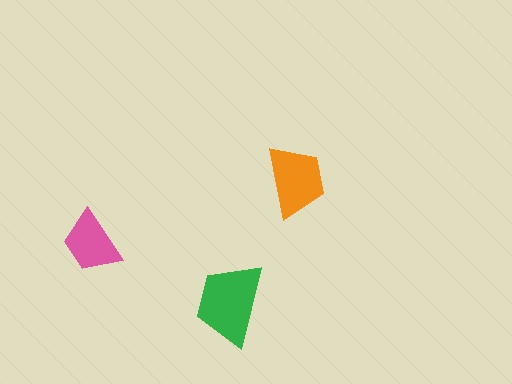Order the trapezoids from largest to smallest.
the green one, the orange one, the pink one.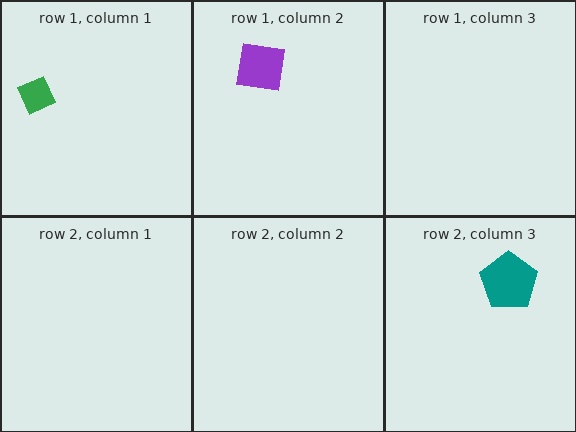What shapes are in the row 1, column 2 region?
The purple square.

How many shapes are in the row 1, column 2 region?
1.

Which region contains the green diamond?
The row 1, column 1 region.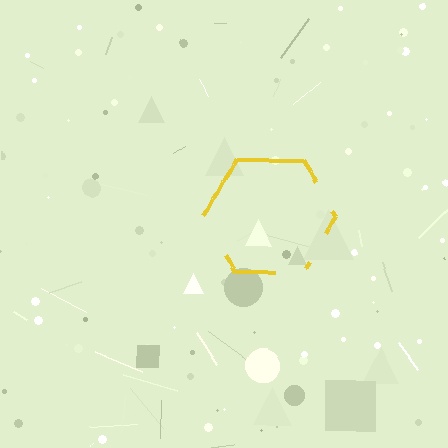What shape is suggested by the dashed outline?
The dashed outline suggests a hexagon.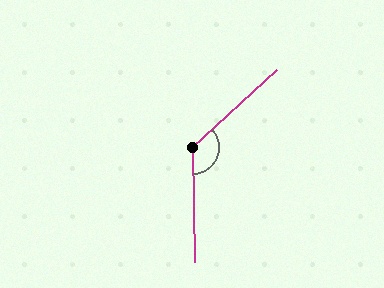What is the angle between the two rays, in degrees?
Approximately 132 degrees.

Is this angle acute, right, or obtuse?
It is obtuse.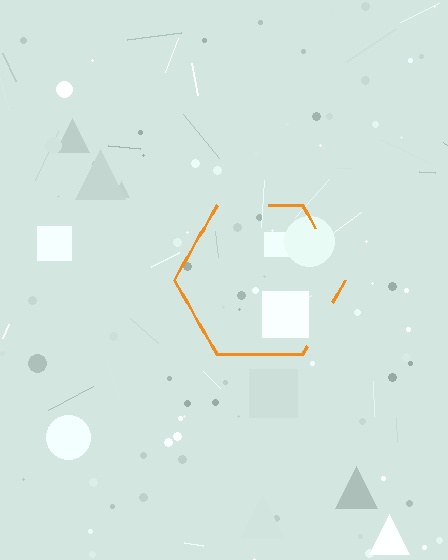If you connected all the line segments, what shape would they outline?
They would outline a hexagon.